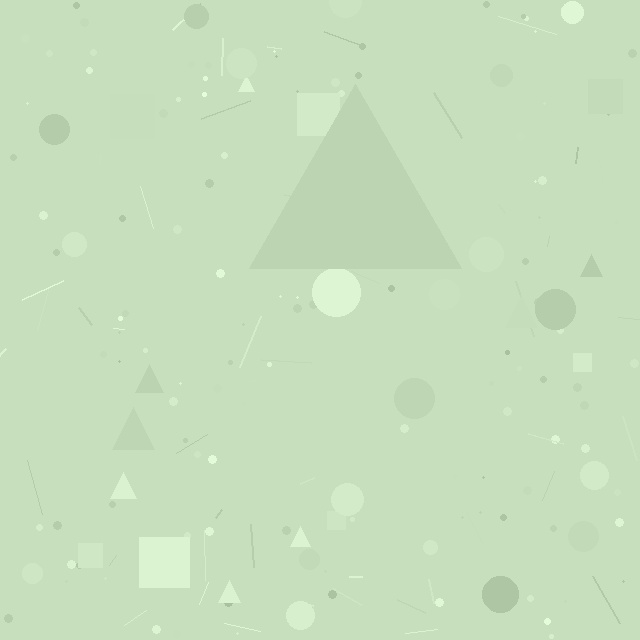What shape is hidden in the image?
A triangle is hidden in the image.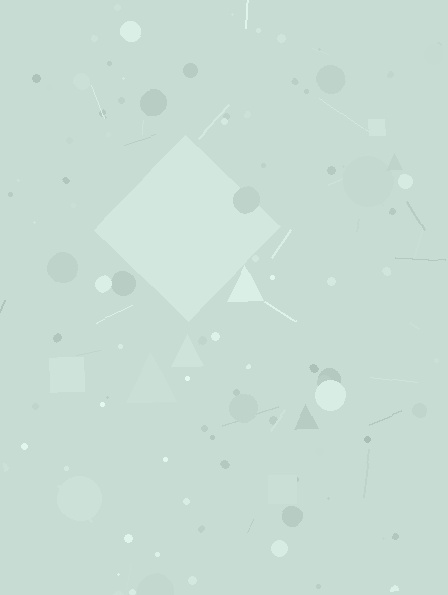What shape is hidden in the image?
A diamond is hidden in the image.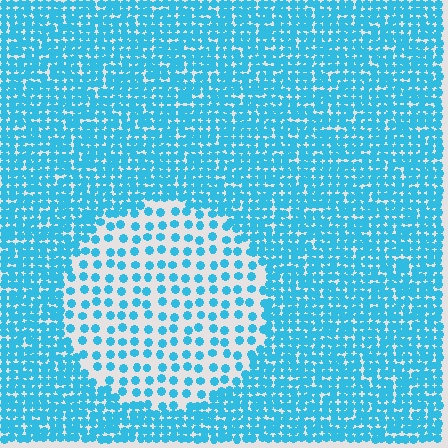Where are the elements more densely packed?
The elements are more densely packed outside the circle boundary.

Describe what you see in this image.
The image contains small cyan elements arranged at two different densities. A circle-shaped region is visible where the elements are less densely packed than the surrounding area.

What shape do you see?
I see a circle.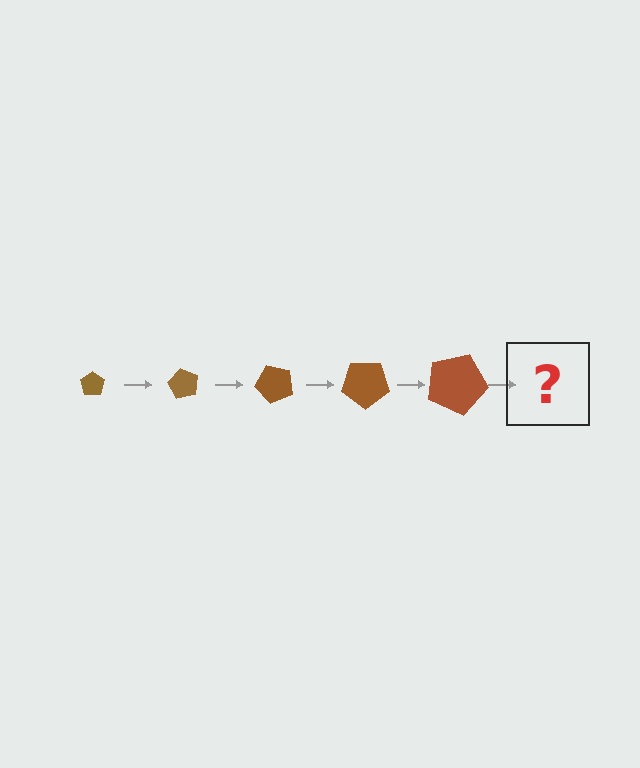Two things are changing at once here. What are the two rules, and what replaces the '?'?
The two rules are that the pentagon grows larger each step and it rotates 60 degrees each step. The '?' should be a pentagon, larger than the previous one and rotated 300 degrees from the start.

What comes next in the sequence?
The next element should be a pentagon, larger than the previous one and rotated 300 degrees from the start.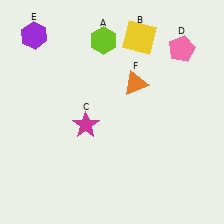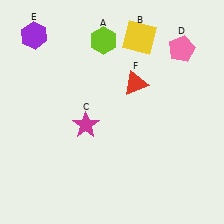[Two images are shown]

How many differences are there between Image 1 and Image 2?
There is 1 difference between the two images.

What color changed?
The triangle (F) changed from orange in Image 1 to red in Image 2.